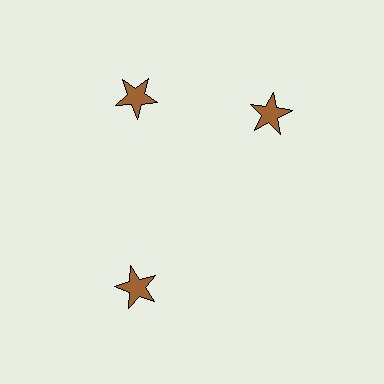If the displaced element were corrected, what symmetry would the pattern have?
It would have 3-fold rotational symmetry — the pattern would map onto itself every 120 degrees.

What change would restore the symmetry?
The symmetry would be restored by rotating it back into even spacing with its neighbors so that all 3 stars sit at equal angles and equal distance from the center.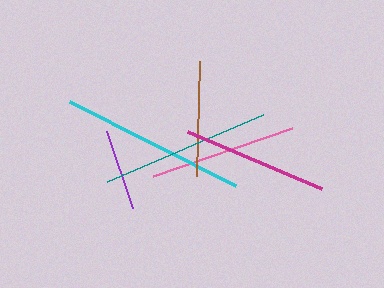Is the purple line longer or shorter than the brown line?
The brown line is longer than the purple line.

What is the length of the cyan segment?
The cyan segment is approximately 185 pixels long.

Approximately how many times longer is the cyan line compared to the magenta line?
The cyan line is approximately 1.3 times the length of the magenta line.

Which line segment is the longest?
The cyan line is the longest at approximately 185 pixels.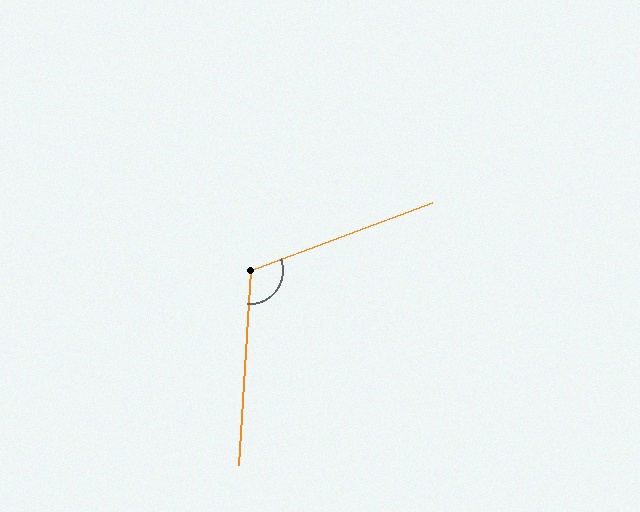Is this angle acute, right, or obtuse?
It is obtuse.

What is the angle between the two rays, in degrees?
Approximately 114 degrees.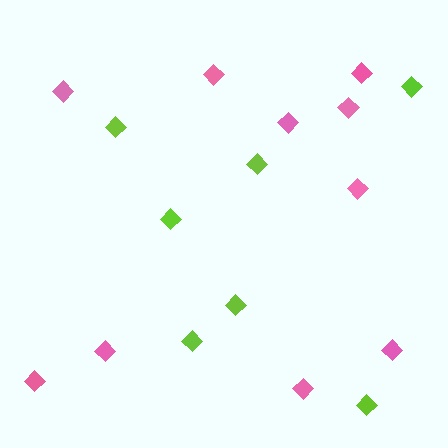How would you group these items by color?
There are 2 groups: one group of pink diamonds (10) and one group of lime diamonds (7).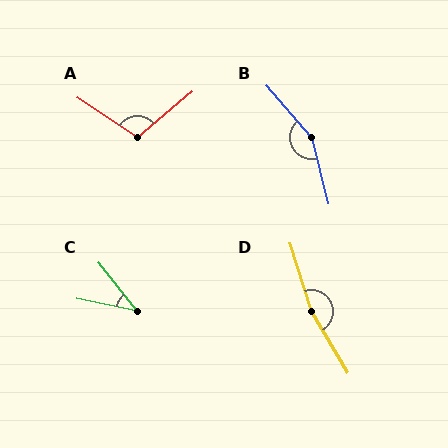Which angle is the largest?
D, at approximately 166 degrees.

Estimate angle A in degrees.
Approximately 106 degrees.